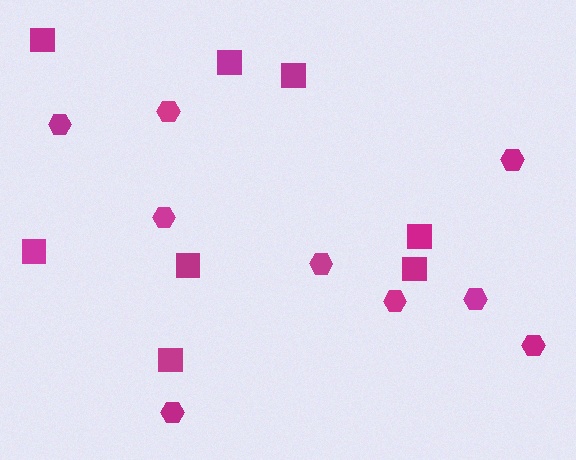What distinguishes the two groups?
There are 2 groups: one group of hexagons (9) and one group of squares (8).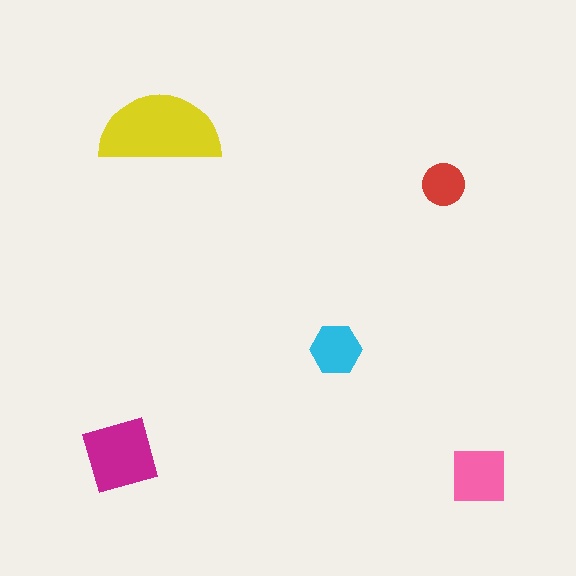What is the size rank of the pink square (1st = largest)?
3rd.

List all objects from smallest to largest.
The red circle, the cyan hexagon, the pink square, the magenta diamond, the yellow semicircle.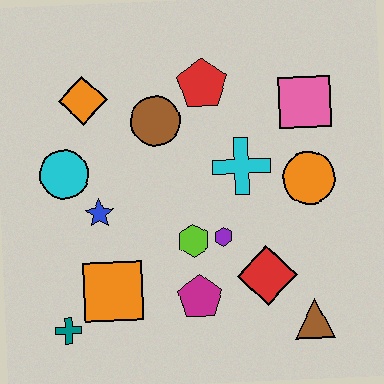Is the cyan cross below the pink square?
Yes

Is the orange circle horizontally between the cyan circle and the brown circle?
No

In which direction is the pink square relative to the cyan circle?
The pink square is to the right of the cyan circle.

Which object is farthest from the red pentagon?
The teal cross is farthest from the red pentagon.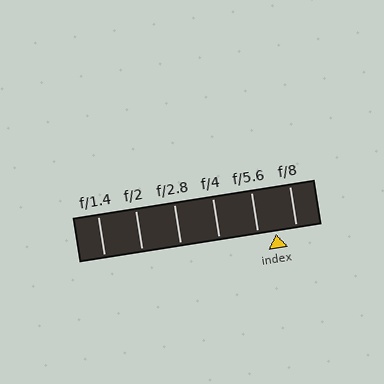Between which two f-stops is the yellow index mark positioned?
The index mark is between f/5.6 and f/8.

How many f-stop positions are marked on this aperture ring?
There are 6 f-stop positions marked.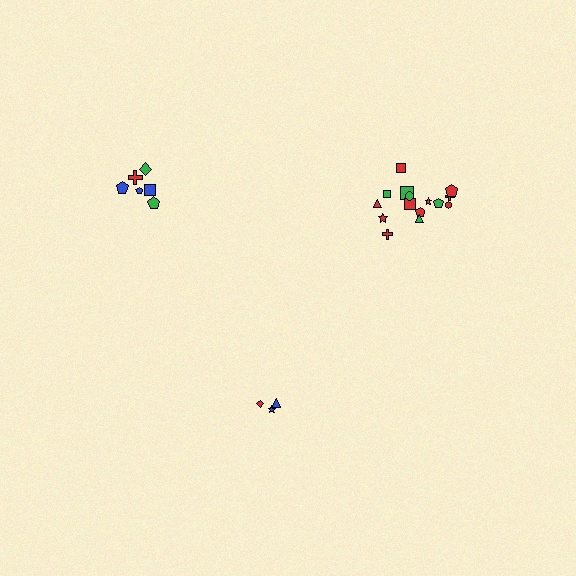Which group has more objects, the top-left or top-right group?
The top-right group.